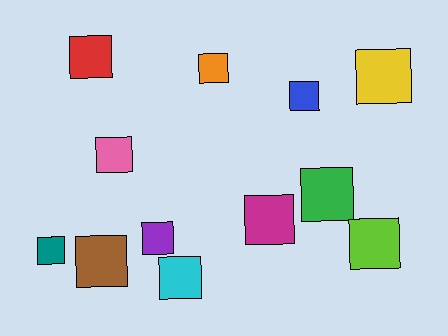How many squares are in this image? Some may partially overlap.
There are 12 squares.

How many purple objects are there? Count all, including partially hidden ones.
There is 1 purple object.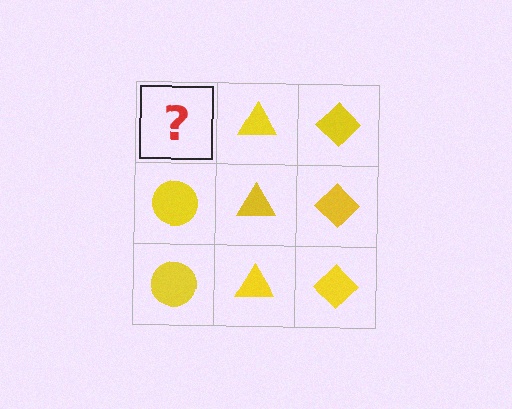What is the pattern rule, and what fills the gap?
The rule is that each column has a consistent shape. The gap should be filled with a yellow circle.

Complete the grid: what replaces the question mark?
The question mark should be replaced with a yellow circle.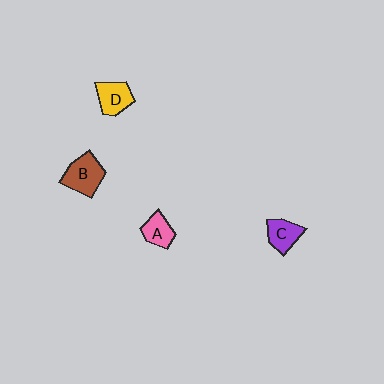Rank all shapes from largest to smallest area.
From largest to smallest: B (brown), D (yellow), C (purple), A (pink).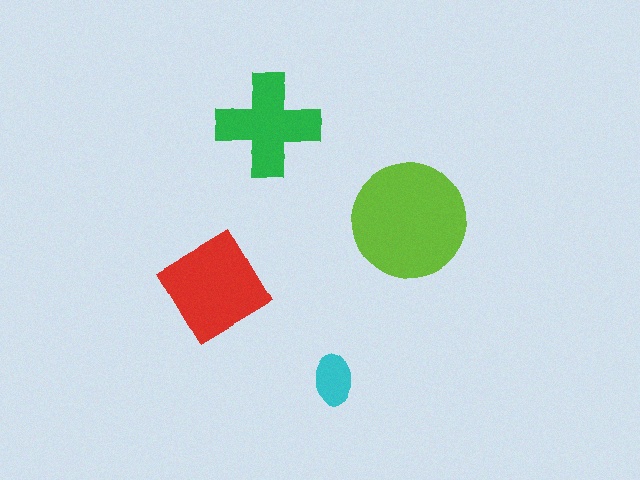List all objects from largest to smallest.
The lime circle, the red diamond, the green cross, the cyan ellipse.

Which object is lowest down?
The cyan ellipse is bottommost.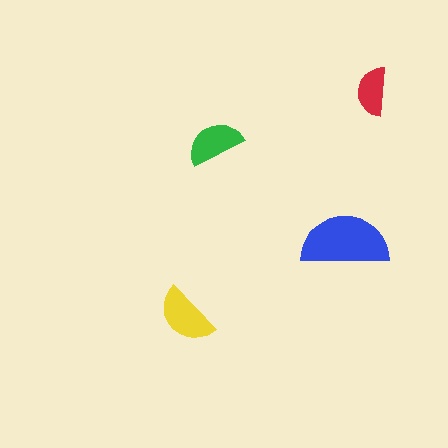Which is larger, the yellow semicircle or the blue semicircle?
The blue one.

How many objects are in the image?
There are 4 objects in the image.